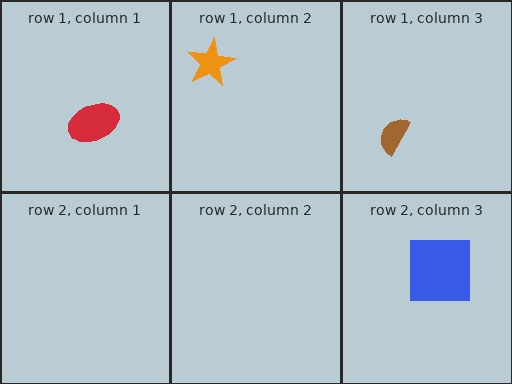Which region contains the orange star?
The row 1, column 2 region.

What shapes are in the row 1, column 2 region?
The orange star.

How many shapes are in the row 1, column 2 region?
1.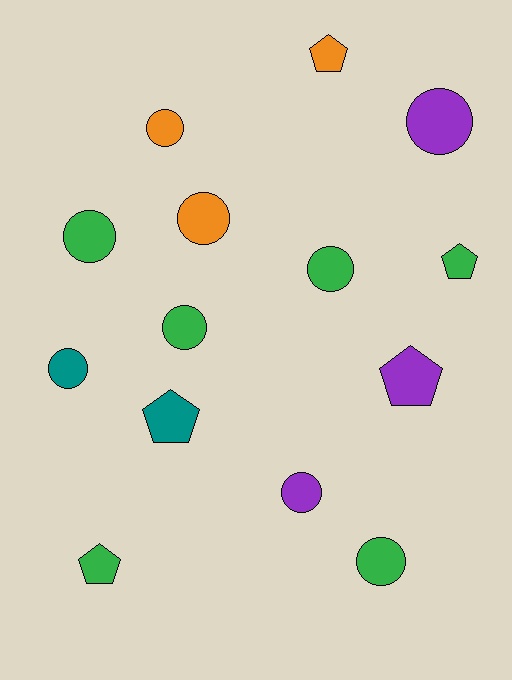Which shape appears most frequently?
Circle, with 9 objects.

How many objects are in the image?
There are 14 objects.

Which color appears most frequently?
Green, with 6 objects.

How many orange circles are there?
There are 2 orange circles.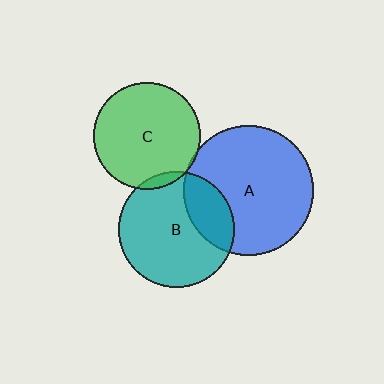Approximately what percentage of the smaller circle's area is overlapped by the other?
Approximately 5%.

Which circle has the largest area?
Circle A (blue).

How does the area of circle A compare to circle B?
Approximately 1.2 times.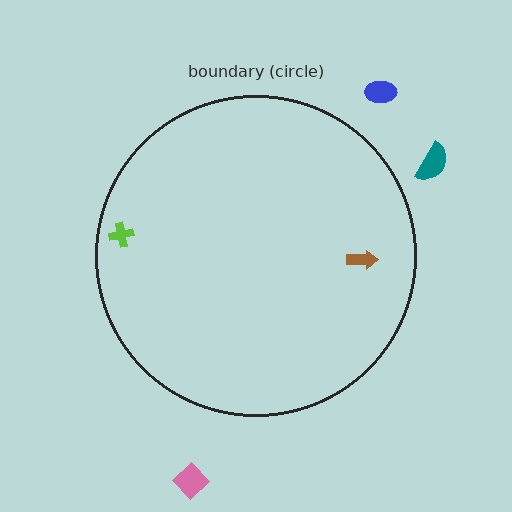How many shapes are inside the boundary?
2 inside, 3 outside.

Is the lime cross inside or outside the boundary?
Inside.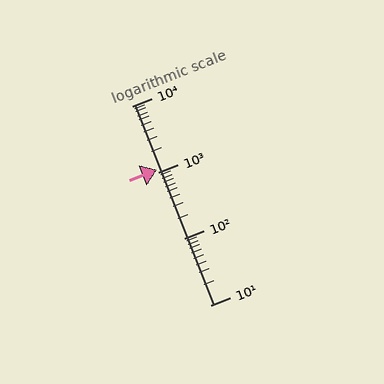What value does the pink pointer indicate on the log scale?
The pointer indicates approximately 1100.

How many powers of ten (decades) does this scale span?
The scale spans 3 decades, from 10 to 10000.